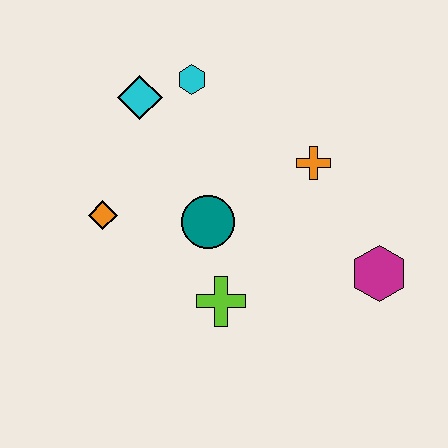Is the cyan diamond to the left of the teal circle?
Yes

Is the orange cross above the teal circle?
Yes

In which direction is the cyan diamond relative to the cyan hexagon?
The cyan diamond is to the left of the cyan hexagon.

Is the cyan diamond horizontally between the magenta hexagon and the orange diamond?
Yes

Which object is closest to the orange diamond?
The teal circle is closest to the orange diamond.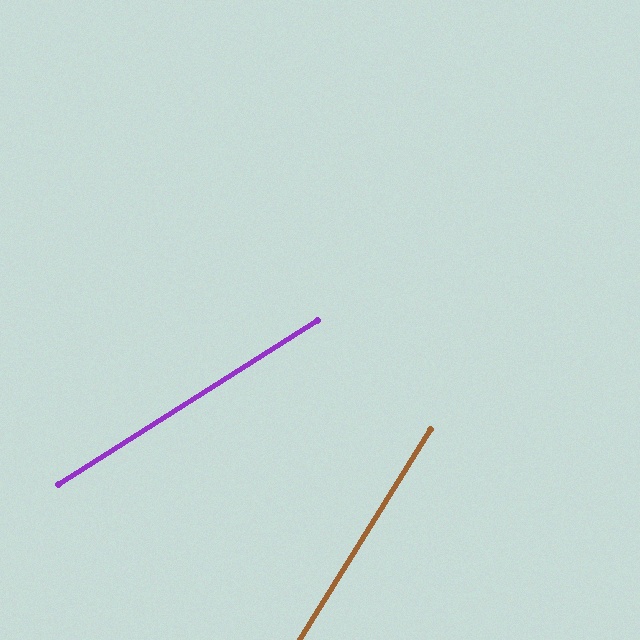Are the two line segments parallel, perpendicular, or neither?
Neither parallel nor perpendicular — they differ by about 26°.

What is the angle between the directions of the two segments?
Approximately 26 degrees.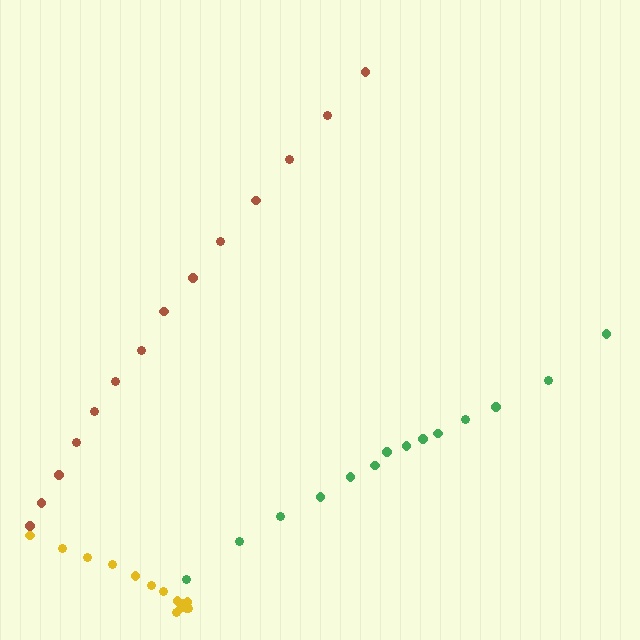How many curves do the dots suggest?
There are 3 distinct paths.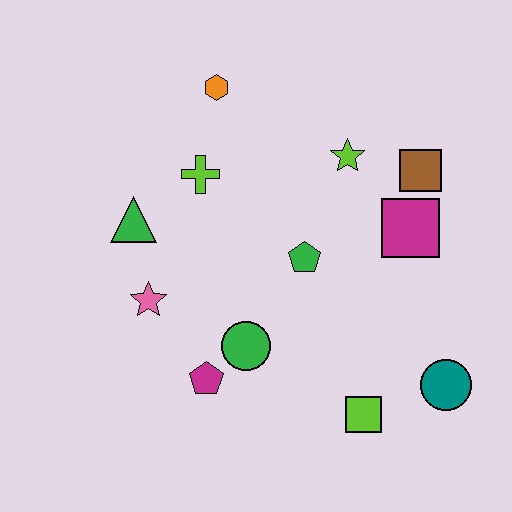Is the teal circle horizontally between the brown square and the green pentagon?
No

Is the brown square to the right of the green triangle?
Yes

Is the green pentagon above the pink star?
Yes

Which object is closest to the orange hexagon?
The lime cross is closest to the orange hexagon.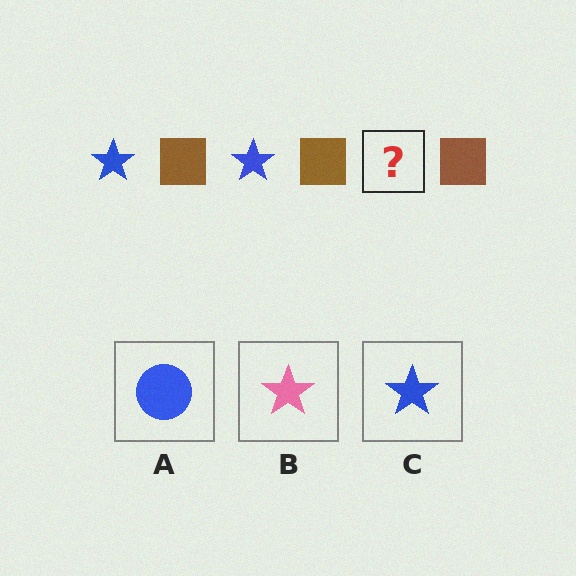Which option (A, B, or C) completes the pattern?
C.